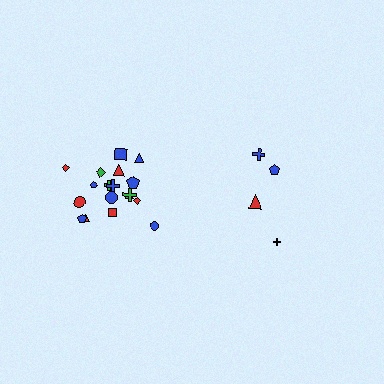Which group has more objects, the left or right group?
The left group.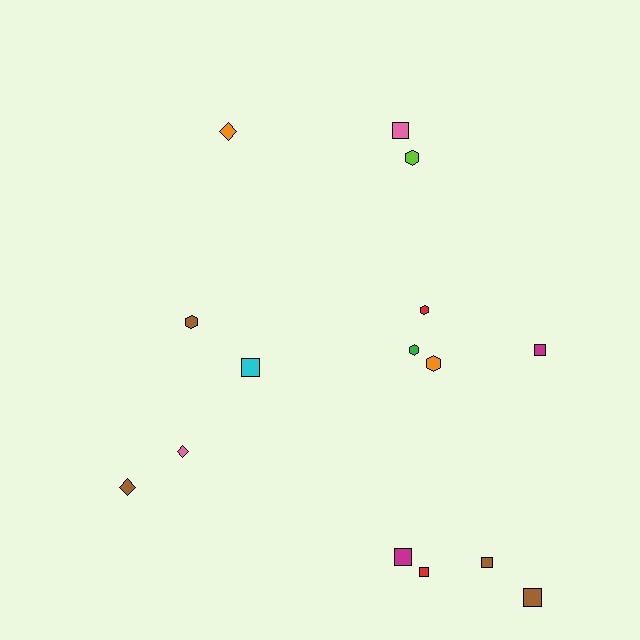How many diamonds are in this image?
There are 3 diamonds.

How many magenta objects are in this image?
There are 2 magenta objects.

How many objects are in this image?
There are 15 objects.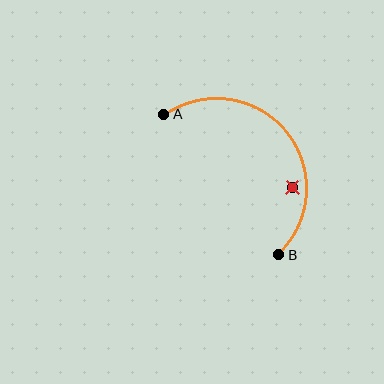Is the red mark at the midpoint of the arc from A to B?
No — the red mark does not lie on the arc at all. It sits slightly inside the curve.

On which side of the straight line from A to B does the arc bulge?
The arc bulges above and to the right of the straight line connecting A and B.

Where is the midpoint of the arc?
The arc midpoint is the point on the curve farthest from the straight line joining A and B. It sits above and to the right of that line.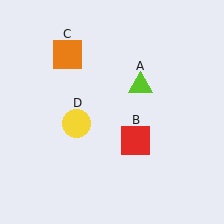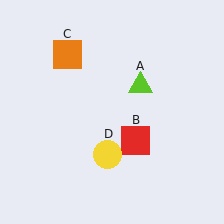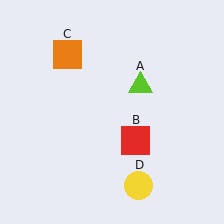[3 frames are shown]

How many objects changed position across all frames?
1 object changed position: yellow circle (object D).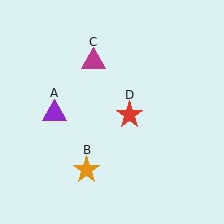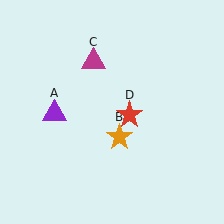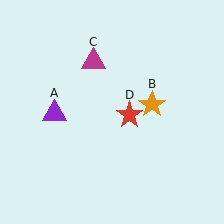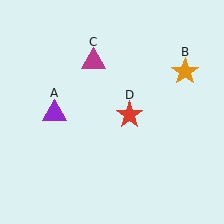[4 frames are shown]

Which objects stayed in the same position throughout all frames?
Purple triangle (object A) and magenta triangle (object C) and red star (object D) remained stationary.